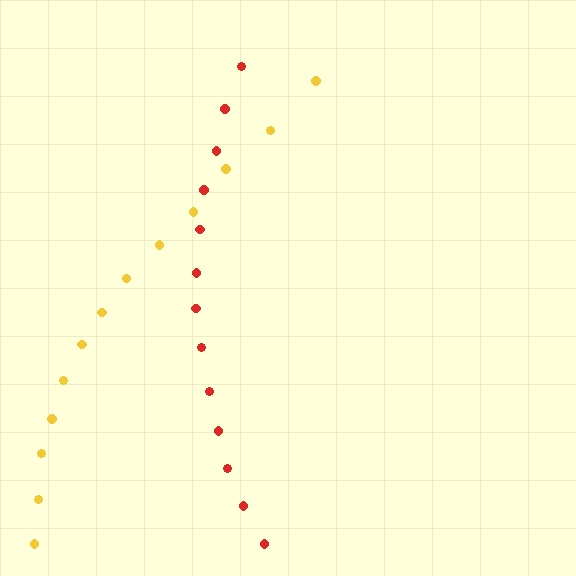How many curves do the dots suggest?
There are 2 distinct paths.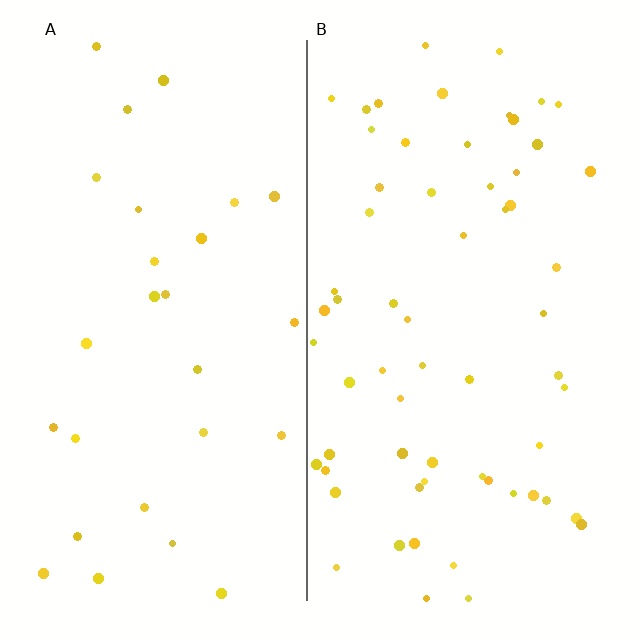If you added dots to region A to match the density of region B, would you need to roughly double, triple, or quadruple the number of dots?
Approximately double.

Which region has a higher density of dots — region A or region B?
B (the right).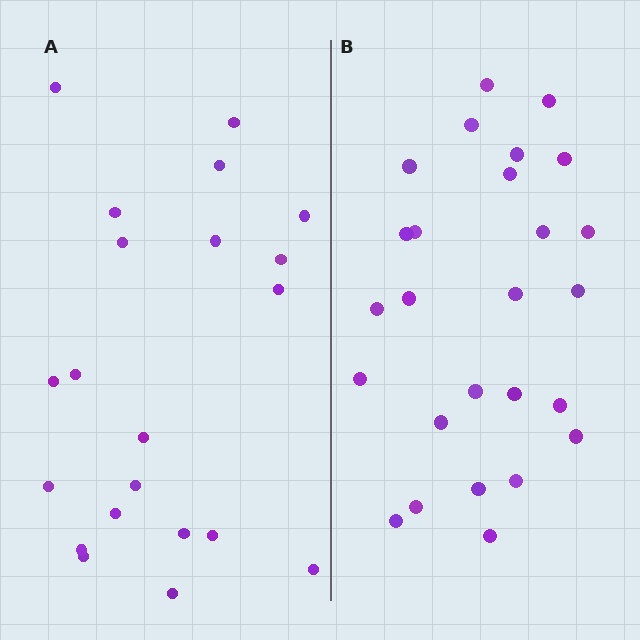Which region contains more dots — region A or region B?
Region B (the right region) has more dots.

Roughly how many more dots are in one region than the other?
Region B has about 5 more dots than region A.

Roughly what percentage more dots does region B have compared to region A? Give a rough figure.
About 25% more.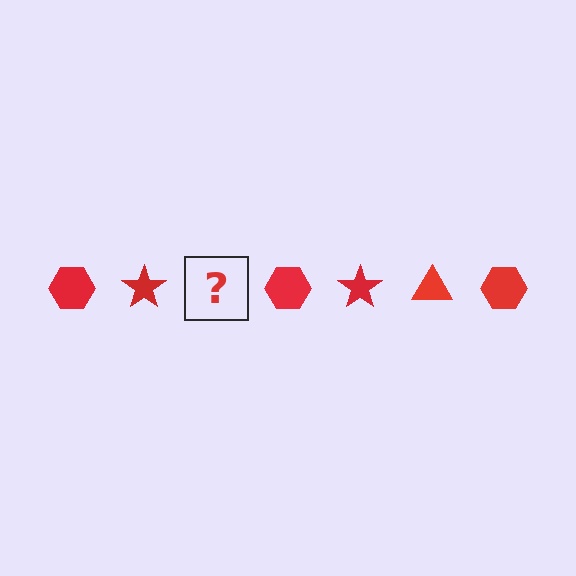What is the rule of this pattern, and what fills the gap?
The rule is that the pattern cycles through hexagon, star, triangle shapes in red. The gap should be filled with a red triangle.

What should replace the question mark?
The question mark should be replaced with a red triangle.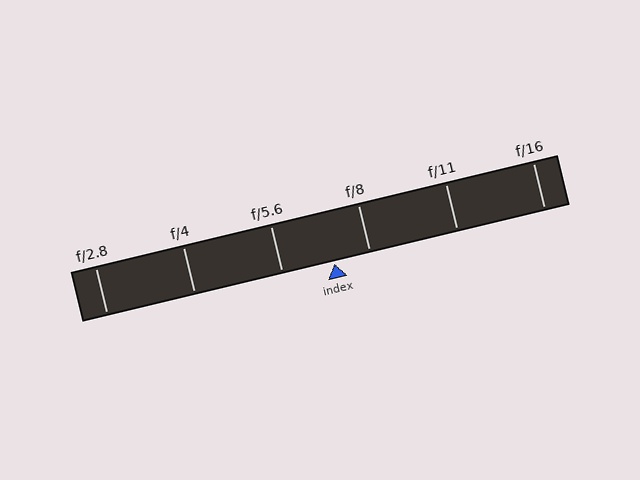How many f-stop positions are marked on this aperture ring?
There are 6 f-stop positions marked.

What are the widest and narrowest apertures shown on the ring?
The widest aperture shown is f/2.8 and the narrowest is f/16.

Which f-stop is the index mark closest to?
The index mark is closest to f/8.